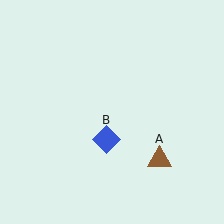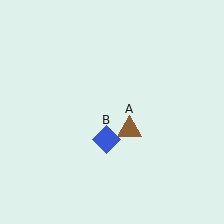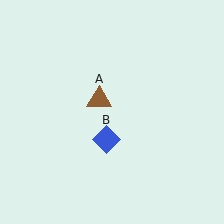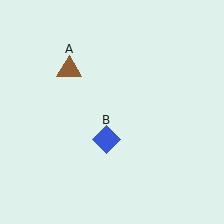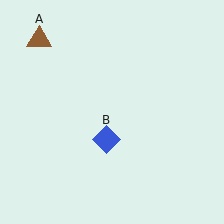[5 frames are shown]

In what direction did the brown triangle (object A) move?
The brown triangle (object A) moved up and to the left.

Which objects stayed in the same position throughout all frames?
Blue diamond (object B) remained stationary.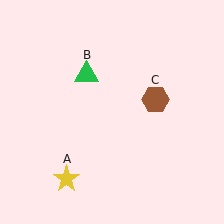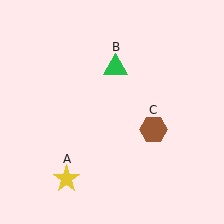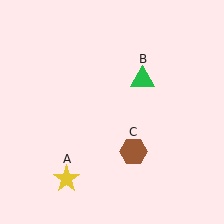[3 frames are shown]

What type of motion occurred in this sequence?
The green triangle (object B), brown hexagon (object C) rotated clockwise around the center of the scene.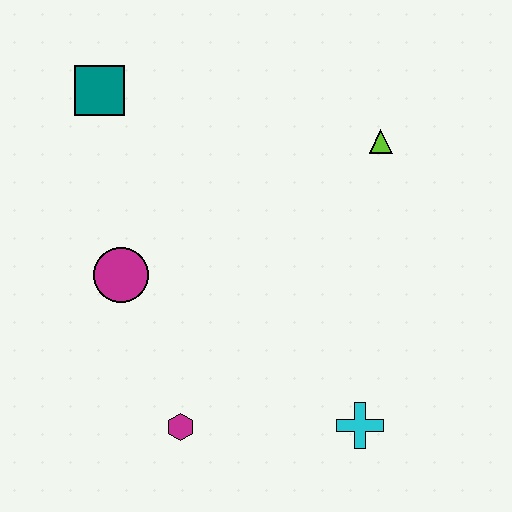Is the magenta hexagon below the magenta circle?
Yes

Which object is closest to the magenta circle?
The magenta hexagon is closest to the magenta circle.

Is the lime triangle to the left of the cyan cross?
No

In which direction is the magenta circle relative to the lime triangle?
The magenta circle is to the left of the lime triangle.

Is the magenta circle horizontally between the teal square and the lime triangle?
Yes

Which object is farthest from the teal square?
The cyan cross is farthest from the teal square.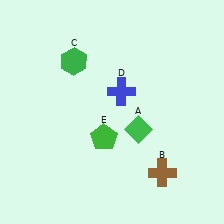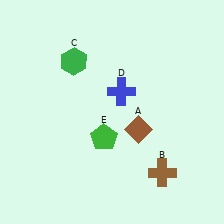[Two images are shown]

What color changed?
The diamond (A) changed from green in Image 1 to brown in Image 2.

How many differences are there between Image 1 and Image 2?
There is 1 difference between the two images.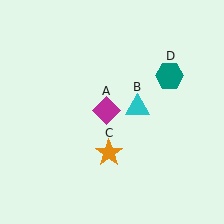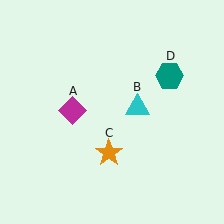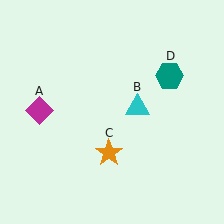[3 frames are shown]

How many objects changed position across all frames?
1 object changed position: magenta diamond (object A).